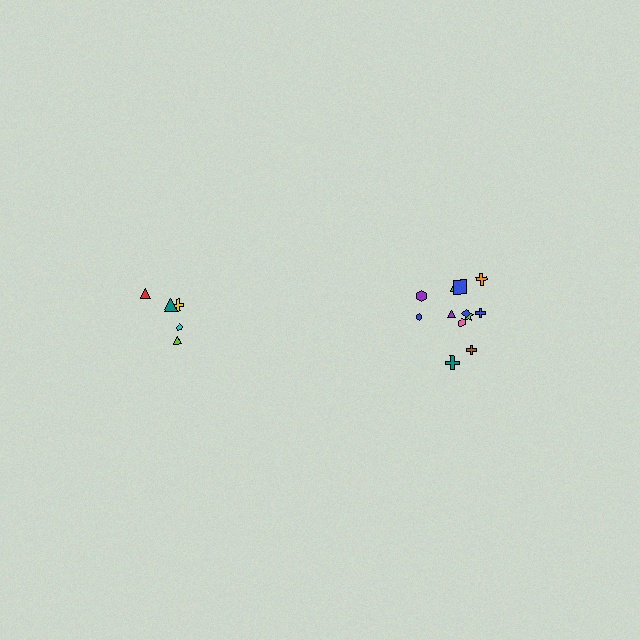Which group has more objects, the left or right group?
The right group.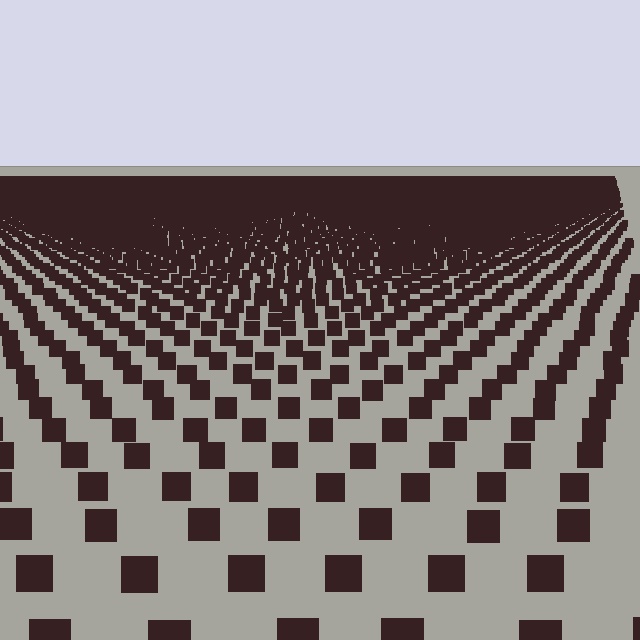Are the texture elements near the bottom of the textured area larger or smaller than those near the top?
Larger. Near the bottom, elements are closer to the viewer and appear at a bigger on-screen size.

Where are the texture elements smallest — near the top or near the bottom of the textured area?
Near the top.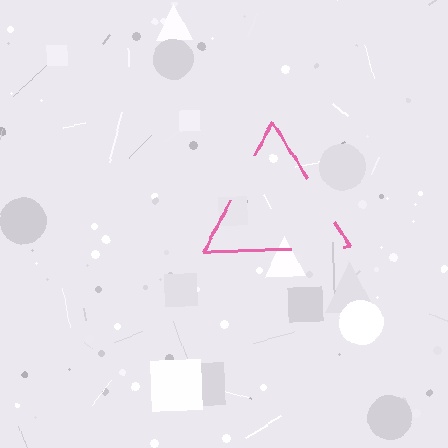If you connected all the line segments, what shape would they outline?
They would outline a triangle.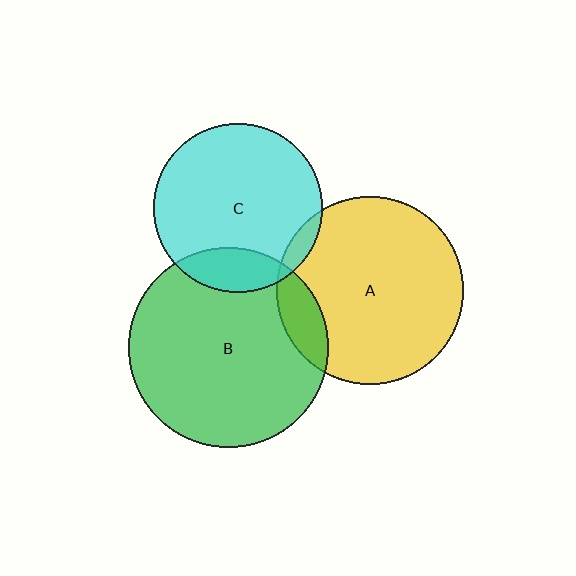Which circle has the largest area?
Circle B (green).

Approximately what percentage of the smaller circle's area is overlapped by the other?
Approximately 15%.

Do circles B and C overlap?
Yes.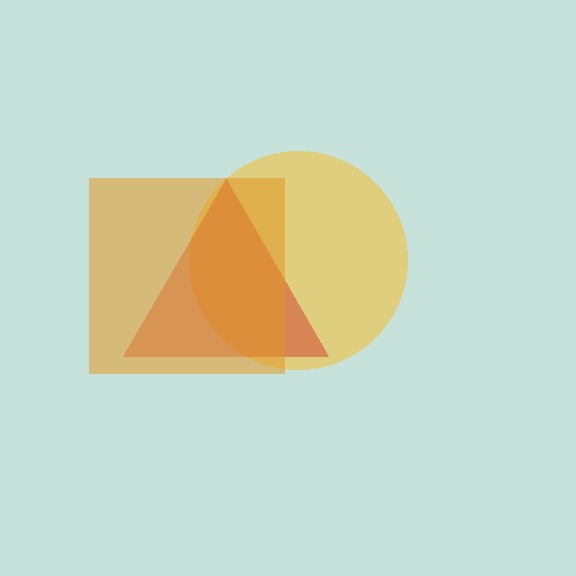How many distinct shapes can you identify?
There are 3 distinct shapes: a yellow circle, a red triangle, an orange square.